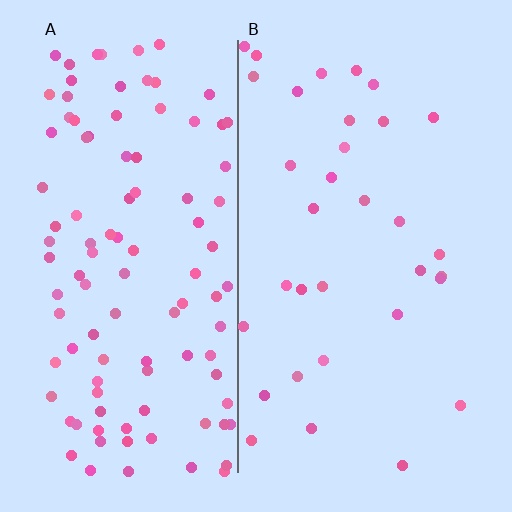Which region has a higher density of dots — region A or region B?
A (the left).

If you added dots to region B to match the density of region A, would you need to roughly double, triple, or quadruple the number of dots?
Approximately triple.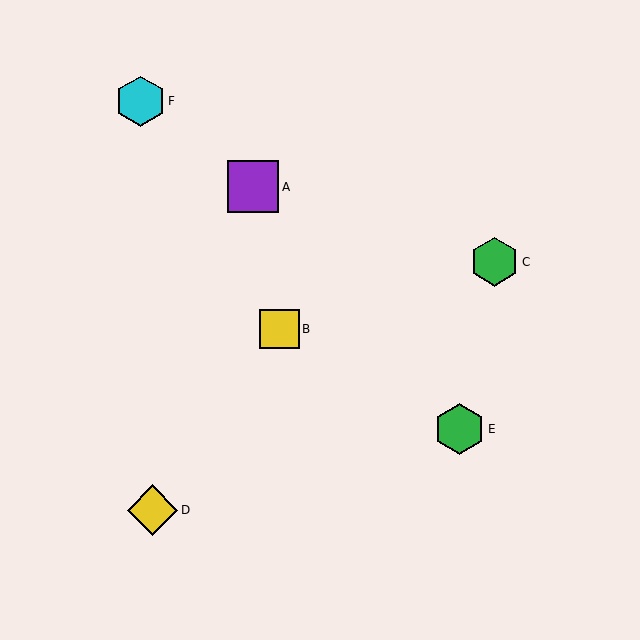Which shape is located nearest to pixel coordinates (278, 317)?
The yellow square (labeled B) at (279, 329) is nearest to that location.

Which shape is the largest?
The purple square (labeled A) is the largest.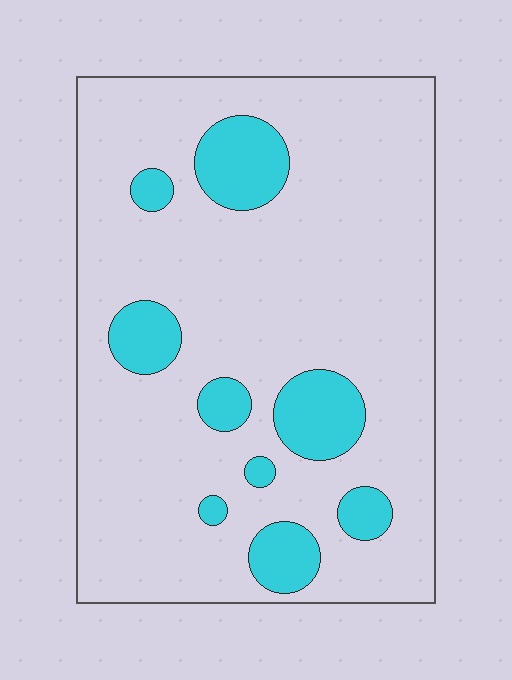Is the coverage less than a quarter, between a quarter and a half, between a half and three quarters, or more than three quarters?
Less than a quarter.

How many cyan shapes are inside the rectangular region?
9.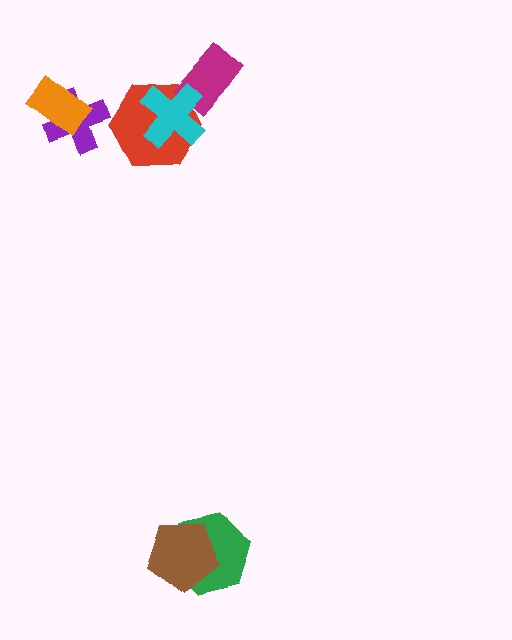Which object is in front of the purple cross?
The orange rectangle is in front of the purple cross.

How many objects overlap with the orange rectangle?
1 object overlaps with the orange rectangle.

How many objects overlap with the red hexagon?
2 objects overlap with the red hexagon.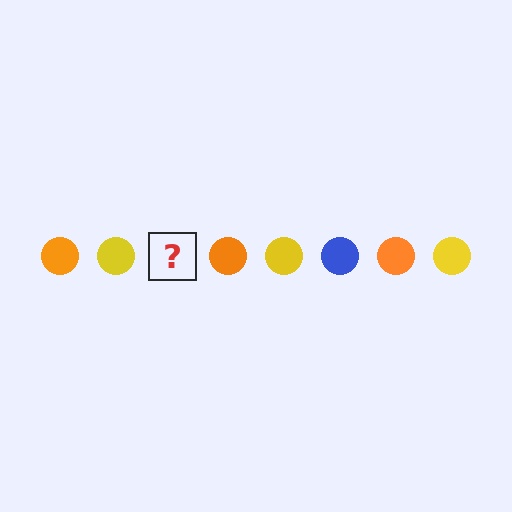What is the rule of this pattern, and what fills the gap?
The rule is that the pattern cycles through orange, yellow, blue circles. The gap should be filled with a blue circle.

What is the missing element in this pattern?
The missing element is a blue circle.